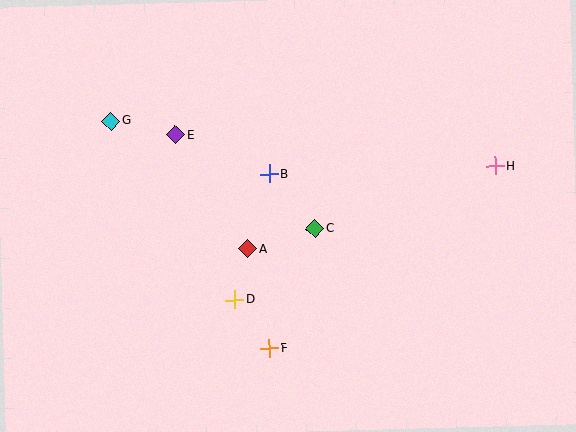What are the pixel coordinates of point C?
Point C is at (315, 229).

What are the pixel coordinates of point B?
Point B is at (269, 174).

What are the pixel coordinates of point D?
Point D is at (235, 300).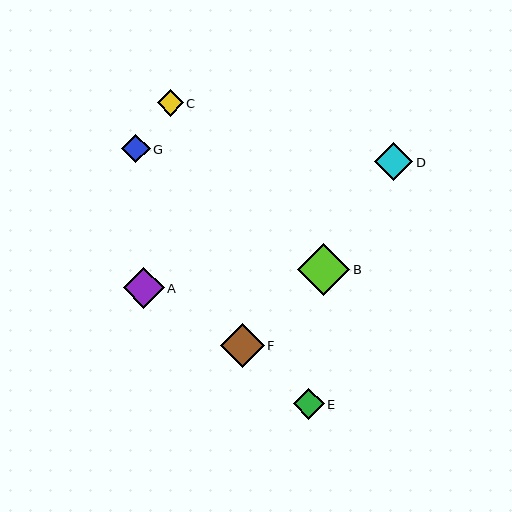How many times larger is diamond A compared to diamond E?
Diamond A is approximately 1.3 times the size of diamond E.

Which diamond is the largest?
Diamond B is the largest with a size of approximately 53 pixels.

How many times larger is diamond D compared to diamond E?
Diamond D is approximately 1.2 times the size of diamond E.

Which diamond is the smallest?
Diamond C is the smallest with a size of approximately 26 pixels.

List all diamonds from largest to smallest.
From largest to smallest: B, F, A, D, E, G, C.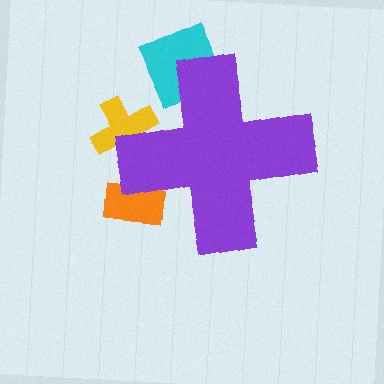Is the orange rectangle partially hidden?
Yes, the orange rectangle is partially hidden behind the purple cross.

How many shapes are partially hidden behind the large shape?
3 shapes are partially hidden.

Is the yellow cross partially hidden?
Yes, the yellow cross is partially hidden behind the purple cross.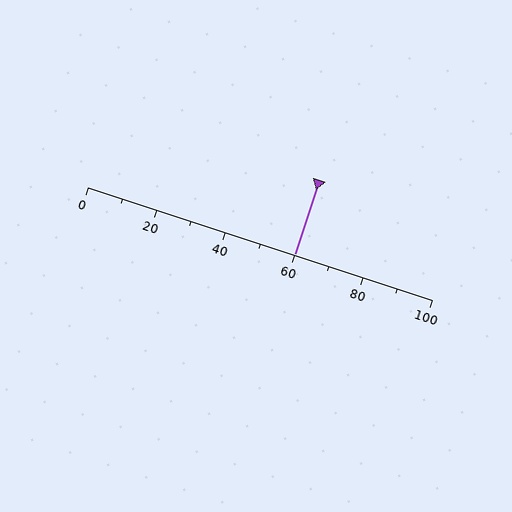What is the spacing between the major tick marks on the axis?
The major ticks are spaced 20 apart.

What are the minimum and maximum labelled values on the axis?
The axis runs from 0 to 100.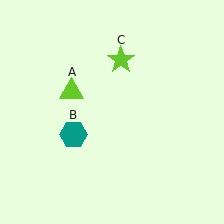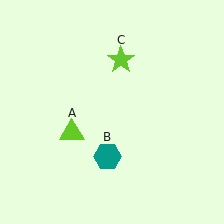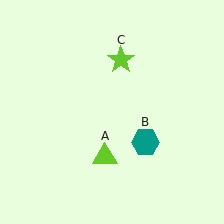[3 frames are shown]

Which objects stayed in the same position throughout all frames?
Lime star (object C) remained stationary.